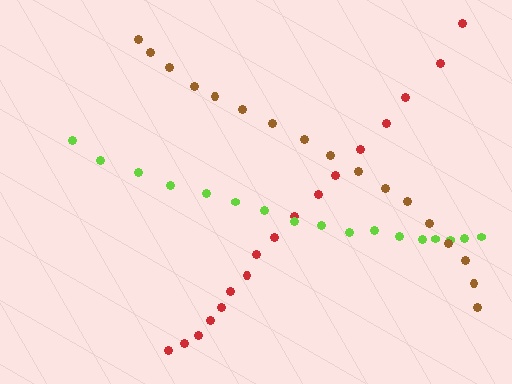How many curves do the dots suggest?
There are 3 distinct paths.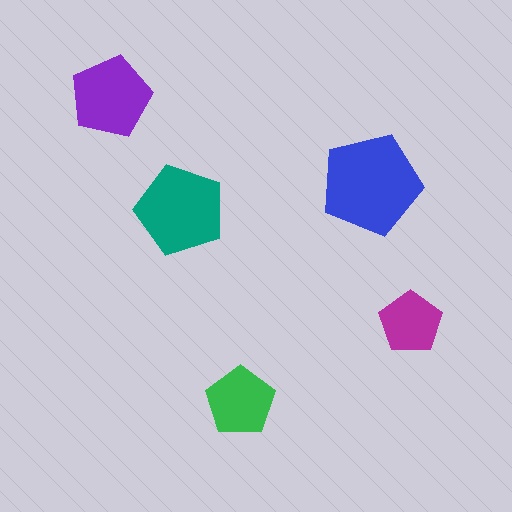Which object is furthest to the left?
The purple pentagon is leftmost.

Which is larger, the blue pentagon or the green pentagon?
The blue one.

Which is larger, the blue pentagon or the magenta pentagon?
The blue one.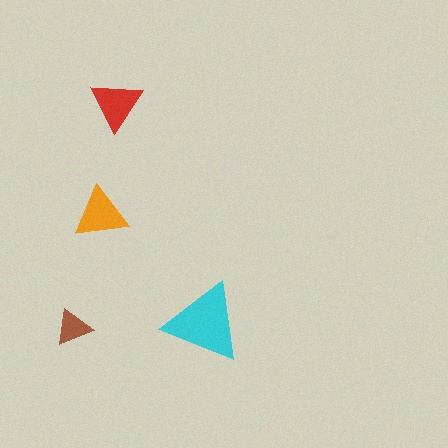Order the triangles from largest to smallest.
the cyan one, the orange one, the red one, the brown one.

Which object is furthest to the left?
The brown triangle is leftmost.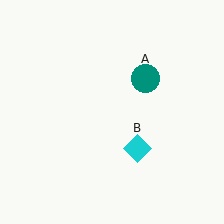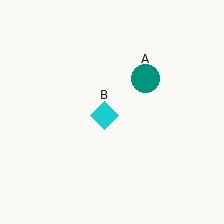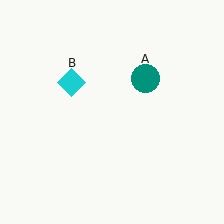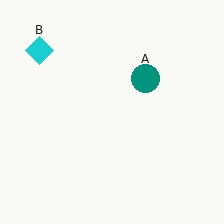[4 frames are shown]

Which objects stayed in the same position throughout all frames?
Teal circle (object A) remained stationary.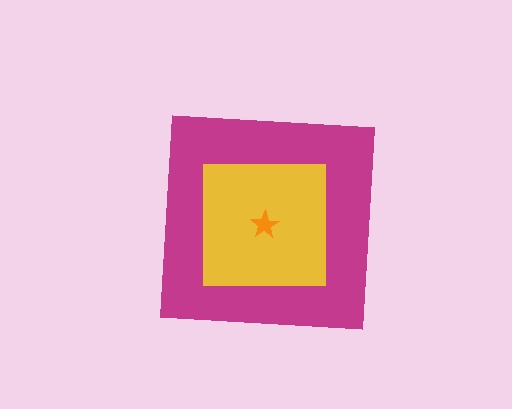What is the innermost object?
The orange star.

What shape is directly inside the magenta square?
The yellow square.